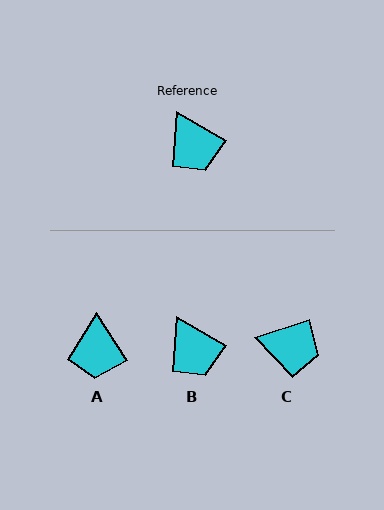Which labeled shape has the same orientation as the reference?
B.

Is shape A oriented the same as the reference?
No, it is off by about 27 degrees.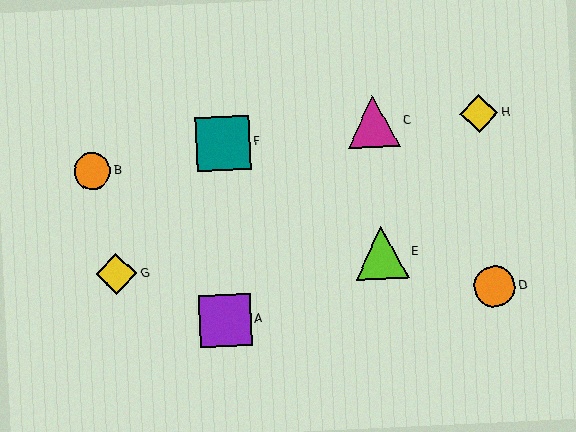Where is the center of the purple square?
The center of the purple square is at (225, 320).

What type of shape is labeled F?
Shape F is a teal square.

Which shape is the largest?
The teal square (labeled F) is the largest.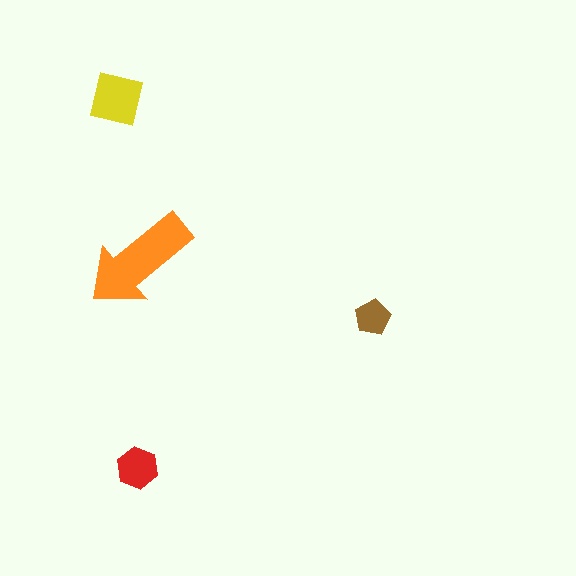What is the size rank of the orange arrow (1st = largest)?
1st.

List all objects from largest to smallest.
The orange arrow, the yellow square, the red hexagon, the brown pentagon.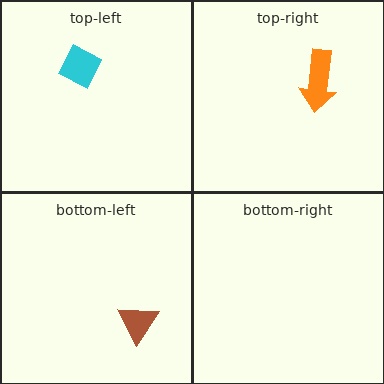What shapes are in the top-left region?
The cyan diamond.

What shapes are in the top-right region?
The orange arrow.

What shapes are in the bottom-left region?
The brown triangle.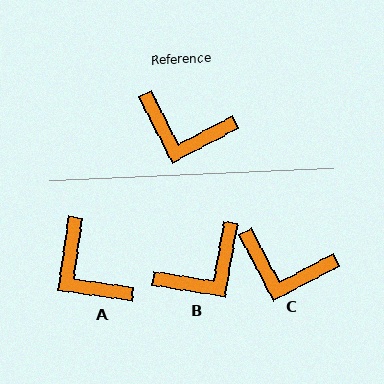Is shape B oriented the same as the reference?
No, it is off by about 53 degrees.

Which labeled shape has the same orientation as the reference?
C.